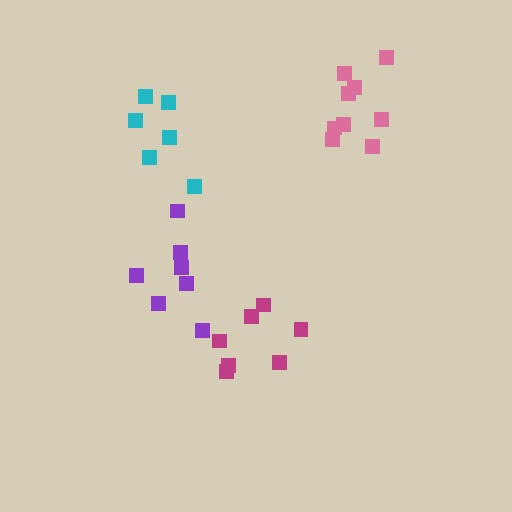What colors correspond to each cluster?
The clusters are colored: cyan, magenta, pink, purple.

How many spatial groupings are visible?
There are 4 spatial groupings.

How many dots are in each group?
Group 1: 6 dots, Group 2: 7 dots, Group 3: 9 dots, Group 4: 7 dots (29 total).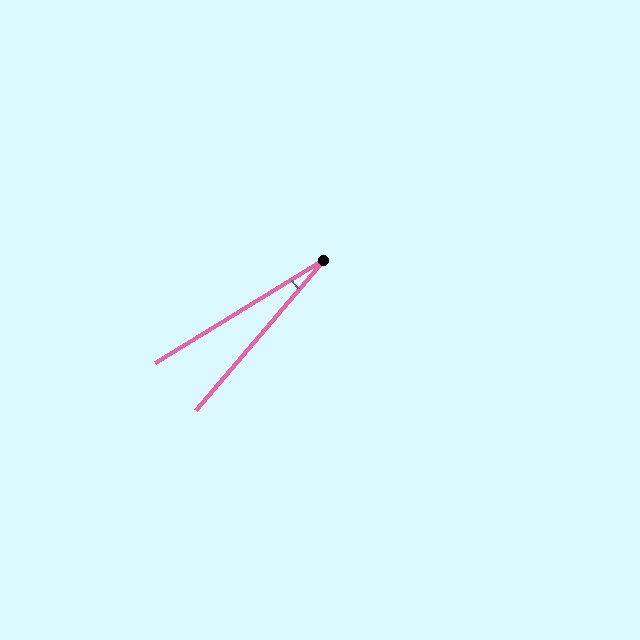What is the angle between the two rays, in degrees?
Approximately 18 degrees.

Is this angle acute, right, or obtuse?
It is acute.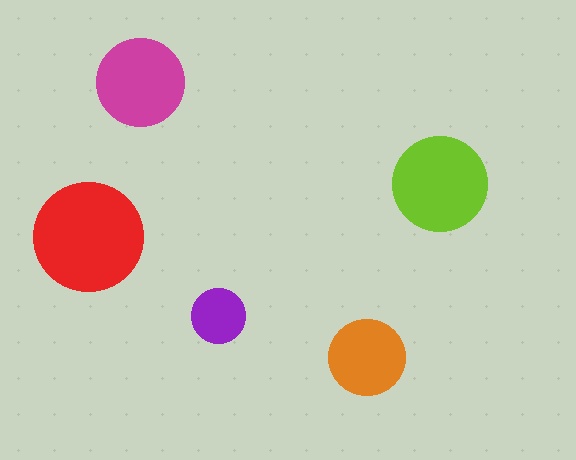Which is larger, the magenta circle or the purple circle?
The magenta one.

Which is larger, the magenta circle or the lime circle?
The lime one.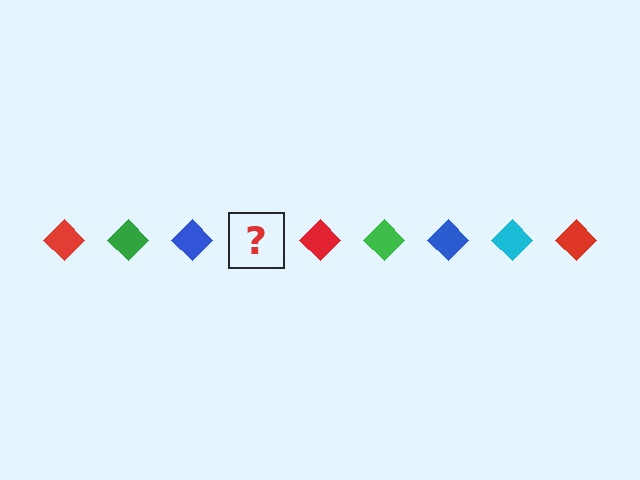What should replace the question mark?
The question mark should be replaced with a cyan diamond.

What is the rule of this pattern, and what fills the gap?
The rule is that the pattern cycles through red, green, blue, cyan diamonds. The gap should be filled with a cyan diamond.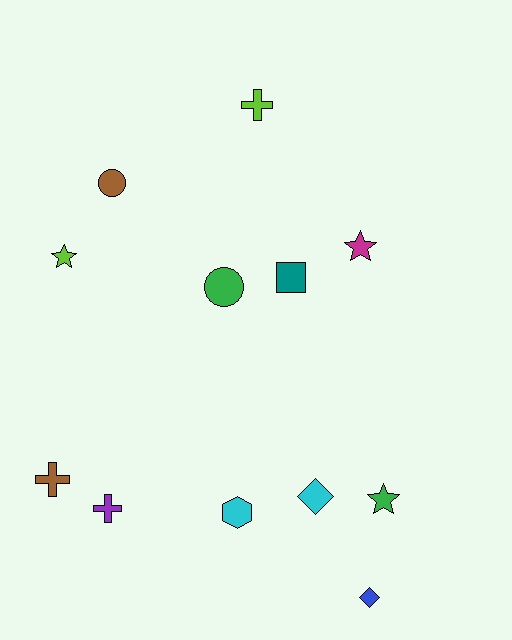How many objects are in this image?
There are 12 objects.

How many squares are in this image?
There is 1 square.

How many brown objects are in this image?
There are 2 brown objects.